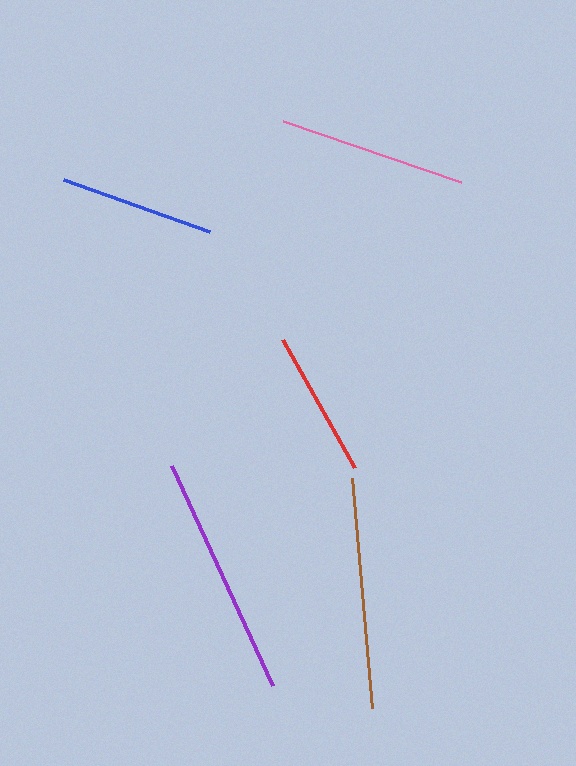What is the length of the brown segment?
The brown segment is approximately 231 pixels long.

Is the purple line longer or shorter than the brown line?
The purple line is longer than the brown line.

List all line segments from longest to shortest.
From longest to shortest: purple, brown, pink, blue, red.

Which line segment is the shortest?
The red line is the shortest at approximately 147 pixels.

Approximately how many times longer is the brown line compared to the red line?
The brown line is approximately 1.6 times the length of the red line.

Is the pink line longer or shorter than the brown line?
The brown line is longer than the pink line.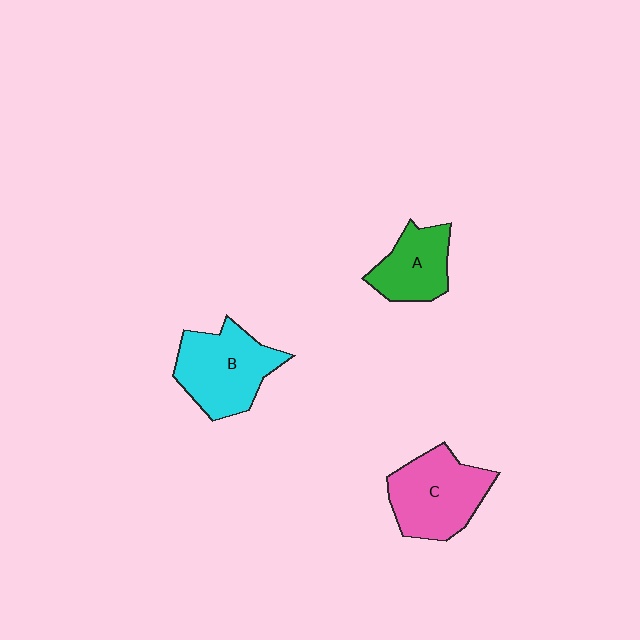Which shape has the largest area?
Shape B (cyan).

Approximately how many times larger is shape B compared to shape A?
Approximately 1.5 times.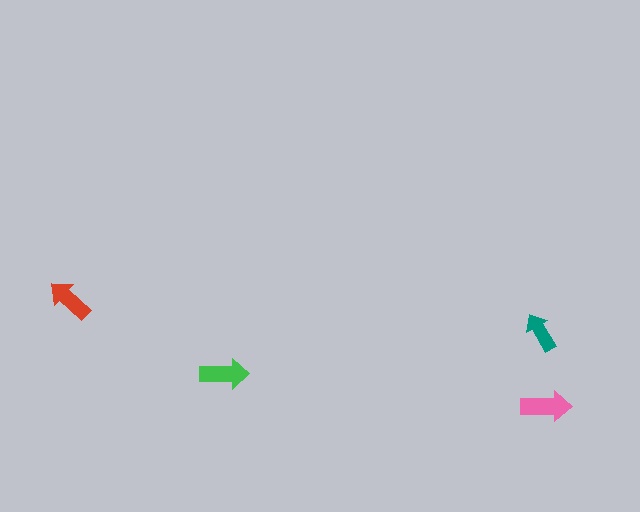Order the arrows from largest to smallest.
the pink one, the green one, the red one, the teal one.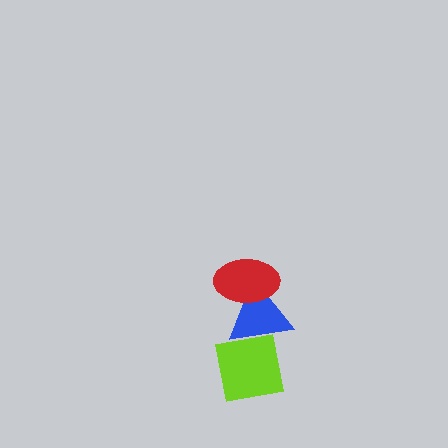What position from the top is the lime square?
The lime square is 3rd from the top.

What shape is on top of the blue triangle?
The red ellipse is on top of the blue triangle.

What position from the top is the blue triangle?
The blue triangle is 2nd from the top.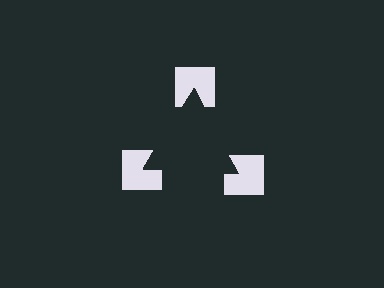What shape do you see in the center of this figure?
An illusory triangle — its edges are inferred from the aligned wedge cuts in the notched squares, not physically drawn.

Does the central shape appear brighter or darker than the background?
It typically appears slightly darker than the background, even though no actual brightness change is drawn.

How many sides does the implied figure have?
3 sides.